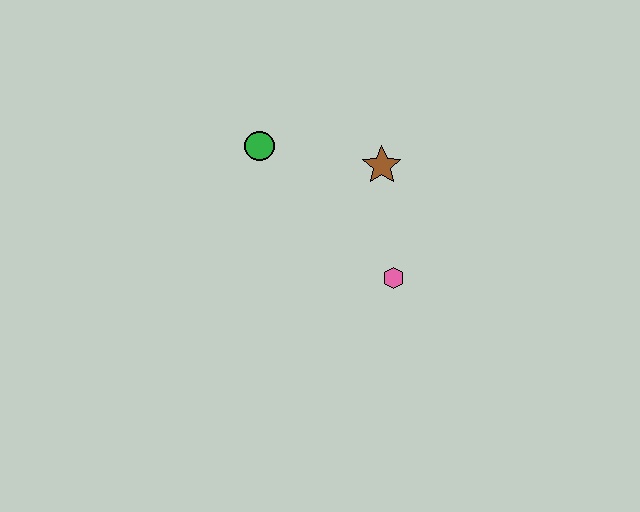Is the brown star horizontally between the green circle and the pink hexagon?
Yes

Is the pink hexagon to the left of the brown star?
No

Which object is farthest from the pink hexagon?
The green circle is farthest from the pink hexagon.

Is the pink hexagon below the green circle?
Yes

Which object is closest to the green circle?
The brown star is closest to the green circle.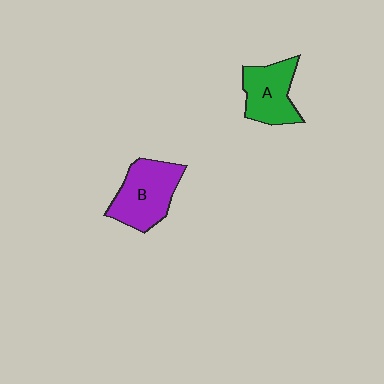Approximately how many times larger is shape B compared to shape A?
Approximately 1.2 times.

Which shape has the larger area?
Shape B (purple).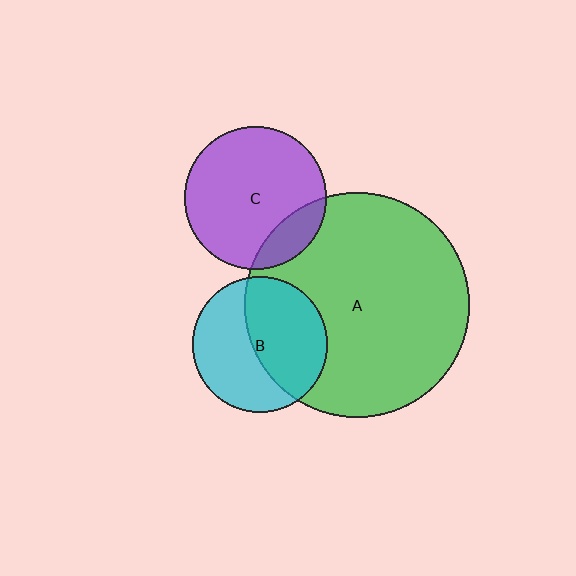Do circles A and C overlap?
Yes.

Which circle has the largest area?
Circle A (green).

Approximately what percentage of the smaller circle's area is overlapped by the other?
Approximately 15%.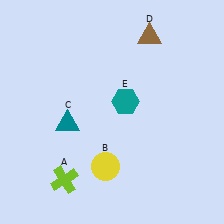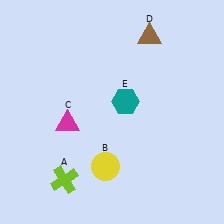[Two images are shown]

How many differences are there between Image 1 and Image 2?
There is 1 difference between the two images.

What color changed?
The triangle (C) changed from teal in Image 1 to magenta in Image 2.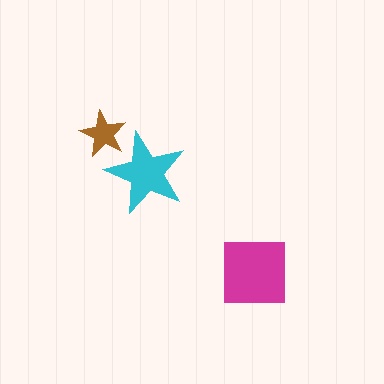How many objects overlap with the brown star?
1 object overlaps with the brown star.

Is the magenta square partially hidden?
No, no other shape covers it.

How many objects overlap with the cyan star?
1 object overlaps with the cyan star.